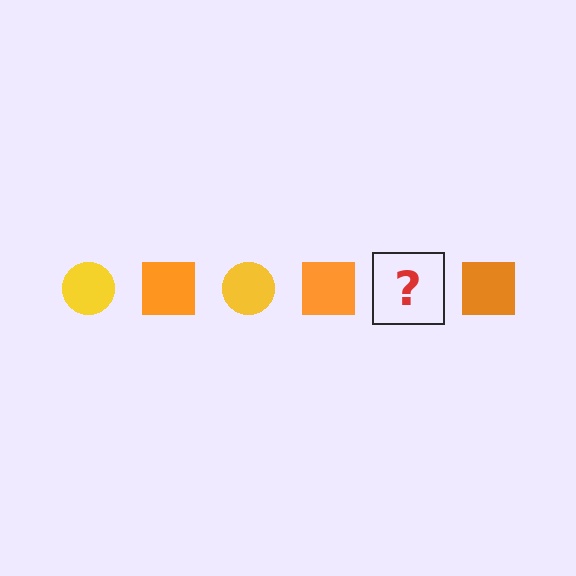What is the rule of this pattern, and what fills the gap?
The rule is that the pattern alternates between yellow circle and orange square. The gap should be filled with a yellow circle.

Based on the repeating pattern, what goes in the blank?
The blank should be a yellow circle.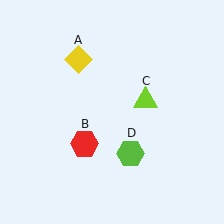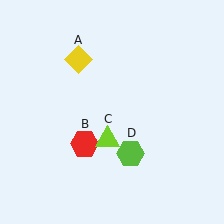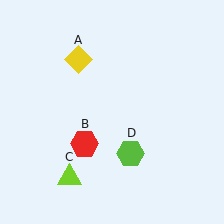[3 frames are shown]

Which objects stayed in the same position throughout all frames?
Yellow diamond (object A) and red hexagon (object B) and lime hexagon (object D) remained stationary.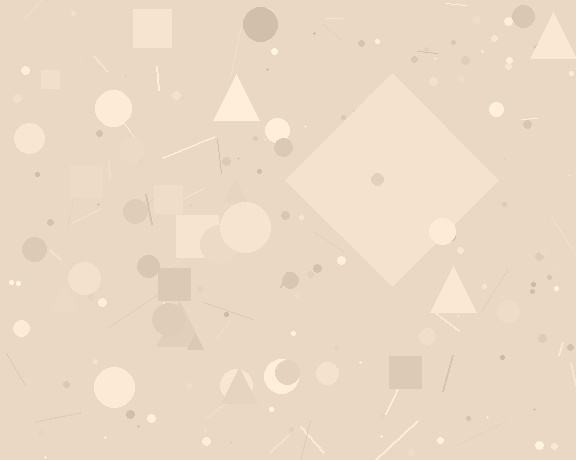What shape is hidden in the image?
A diamond is hidden in the image.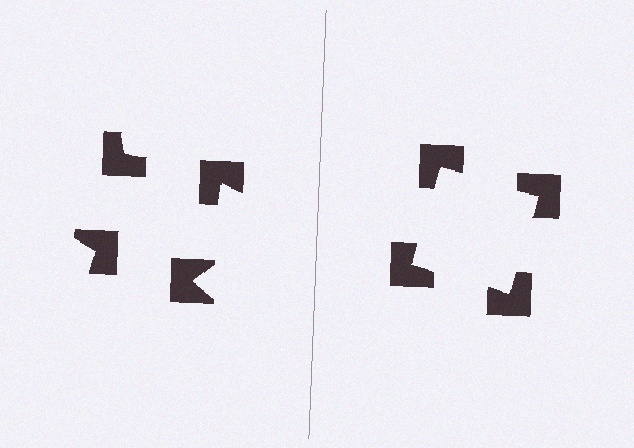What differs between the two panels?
The notched squares are positioned identically on both sides; only the wedge orientations differ. On the right they align to a square; on the left they are misaligned.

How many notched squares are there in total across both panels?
8 — 4 on each side.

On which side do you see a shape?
An illusory square appears on the right side. On the left side the wedge cuts are rotated, so no coherent shape forms.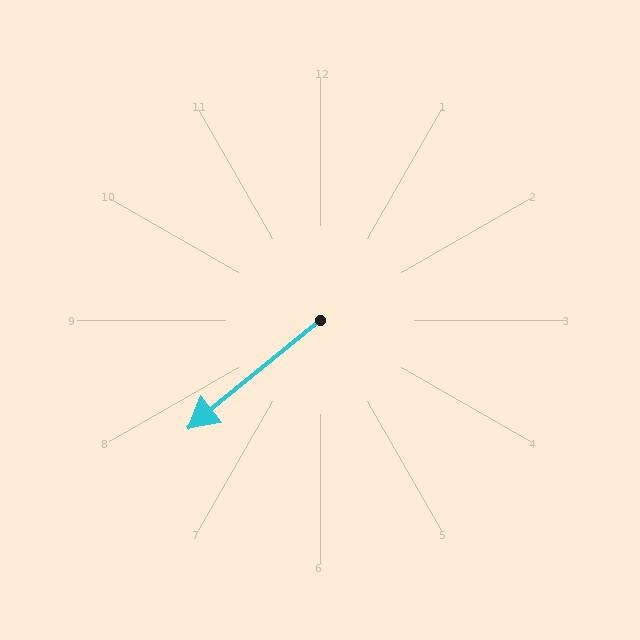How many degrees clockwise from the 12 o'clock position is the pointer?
Approximately 231 degrees.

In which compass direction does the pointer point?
Southwest.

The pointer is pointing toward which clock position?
Roughly 8 o'clock.